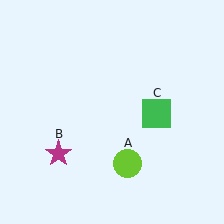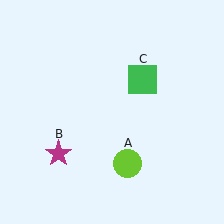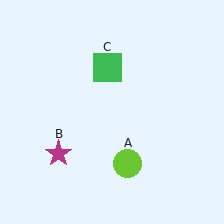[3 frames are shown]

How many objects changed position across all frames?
1 object changed position: green square (object C).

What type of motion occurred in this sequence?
The green square (object C) rotated counterclockwise around the center of the scene.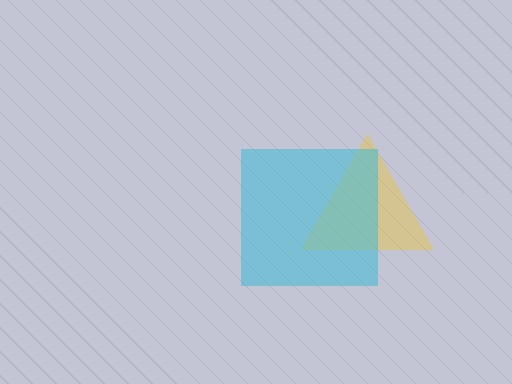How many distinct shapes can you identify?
There are 2 distinct shapes: a yellow triangle, a cyan square.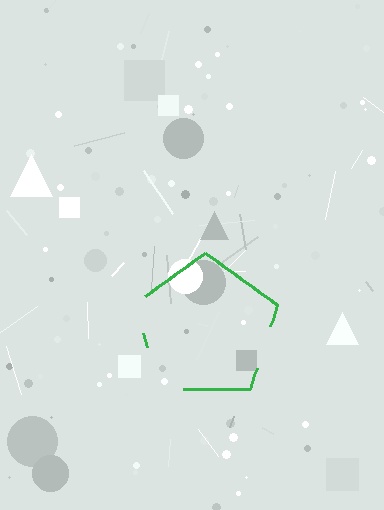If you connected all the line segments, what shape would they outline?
They would outline a pentagon.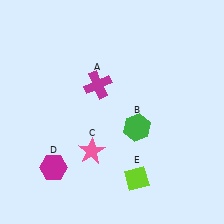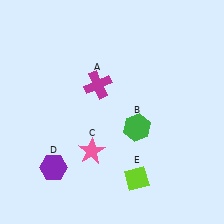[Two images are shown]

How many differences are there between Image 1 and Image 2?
There is 1 difference between the two images.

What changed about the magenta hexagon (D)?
In Image 1, D is magenta. In Image 2, it changed to purple.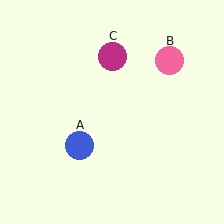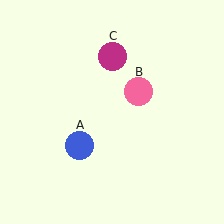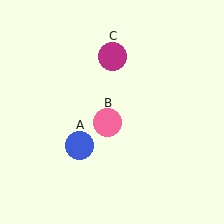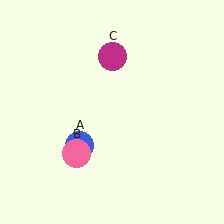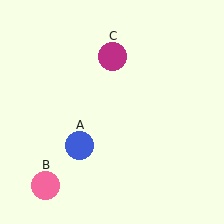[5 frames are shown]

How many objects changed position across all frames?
1 object changed position: pink circle (object B).